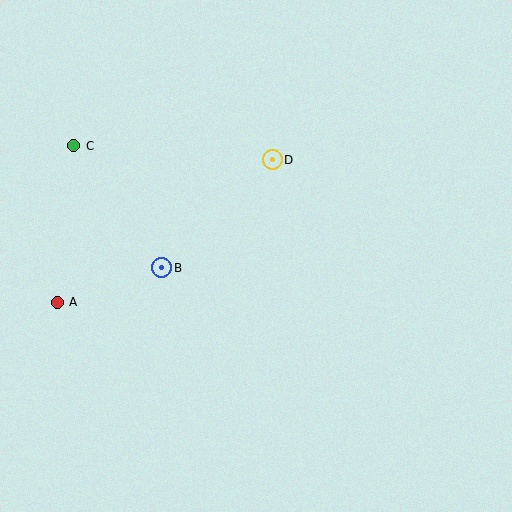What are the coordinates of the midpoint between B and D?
The midpoint between B and D is at (217, 214).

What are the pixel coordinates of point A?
Point A is at (57, 302).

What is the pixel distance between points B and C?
The distance between B and C is 150 pixels.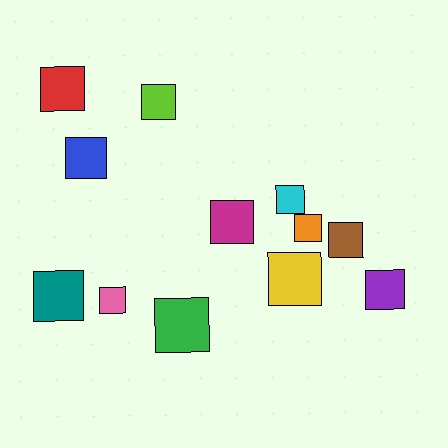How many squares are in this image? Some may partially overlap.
There are 12 squares.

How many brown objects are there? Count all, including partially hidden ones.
There is 1 brown object.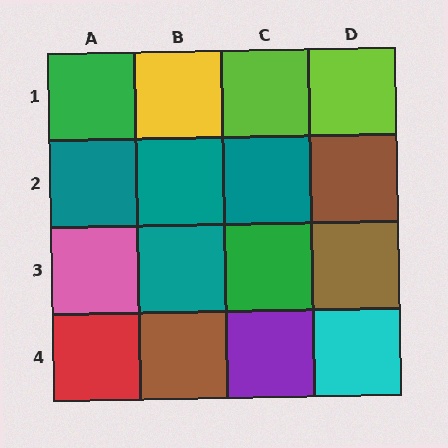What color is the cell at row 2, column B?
Teal.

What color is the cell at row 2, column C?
Teal.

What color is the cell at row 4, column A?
Red.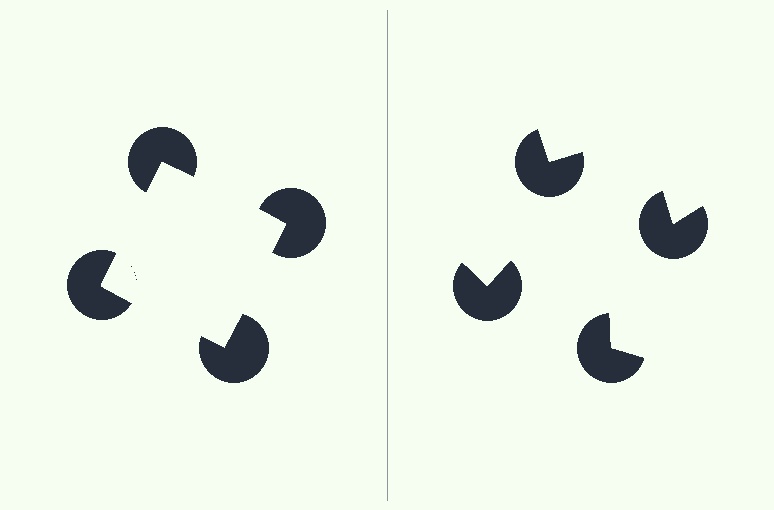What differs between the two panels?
The pac-man discs are positioned identically on both sides; only the wedge orientations differ. On the left they align to a square; on the right they are misaligned.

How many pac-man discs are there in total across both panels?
8 — 4 on each side.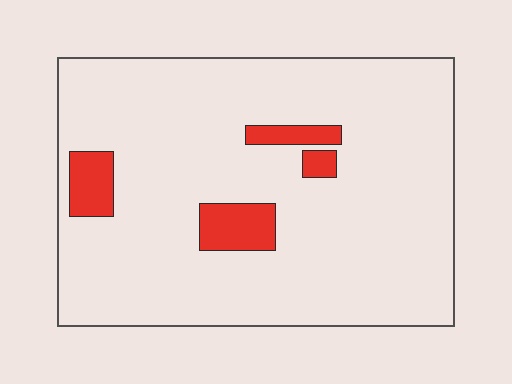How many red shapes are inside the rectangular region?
4.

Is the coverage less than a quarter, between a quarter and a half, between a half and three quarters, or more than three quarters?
Less than a quarter.